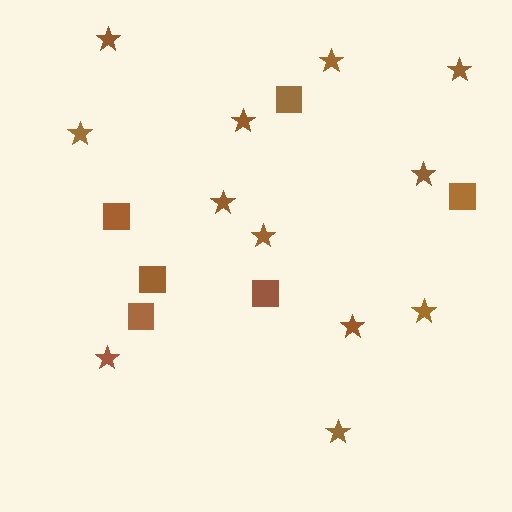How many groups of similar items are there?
There are 2 groups: one group of stars (12) and one group of squares (6).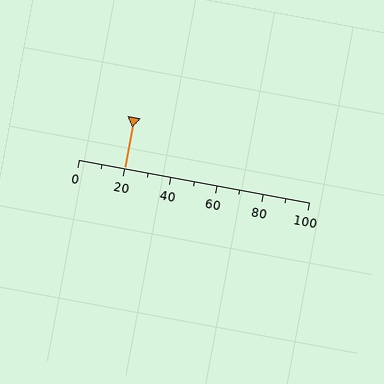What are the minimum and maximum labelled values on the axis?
The axis runs from 0 to 100.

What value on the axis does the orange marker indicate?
The marker indicates approximately 20.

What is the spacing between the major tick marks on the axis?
The major ticks are spaced 20 apart.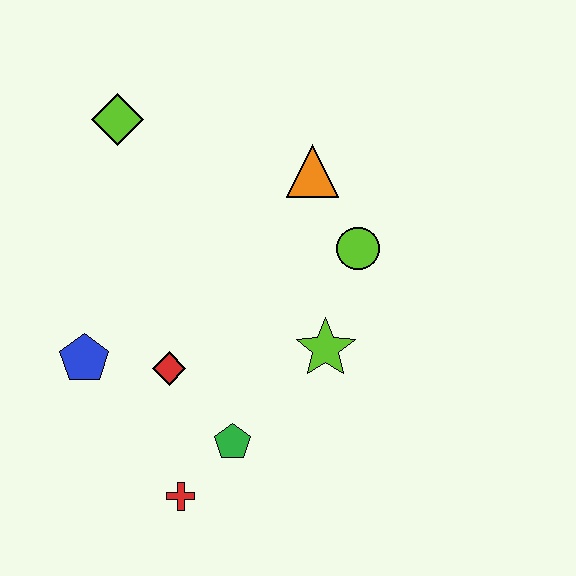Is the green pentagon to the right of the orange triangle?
No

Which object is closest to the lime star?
The lime circle is closest to the lime star.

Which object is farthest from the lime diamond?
The red cross is farthest from the lime diamond.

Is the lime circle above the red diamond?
Yes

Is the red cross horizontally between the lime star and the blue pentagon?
Yes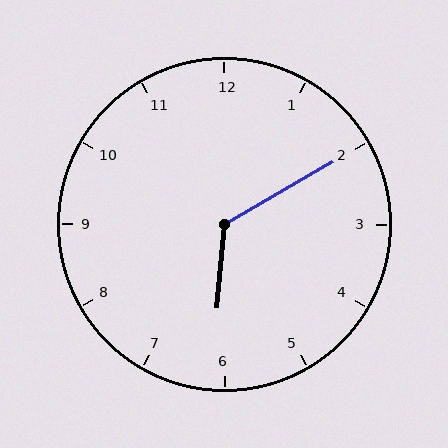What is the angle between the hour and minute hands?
Approximately 125 degrees.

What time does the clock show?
6:10.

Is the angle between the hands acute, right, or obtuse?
It is obtuse.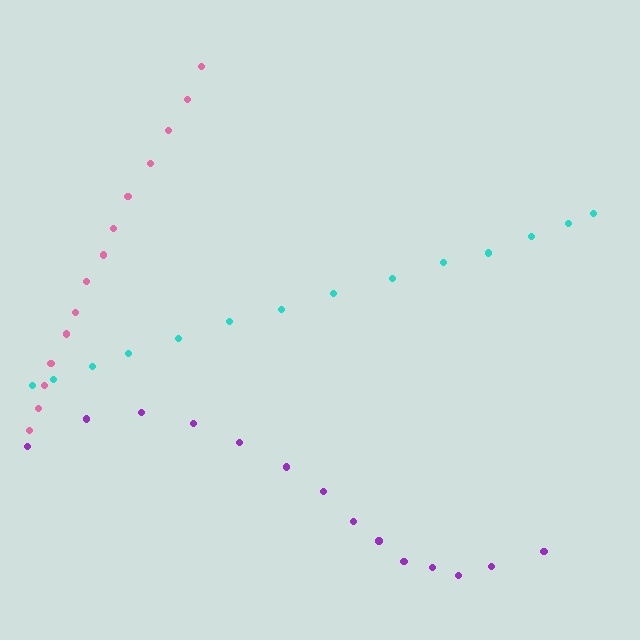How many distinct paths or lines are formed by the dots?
There are 3 distinct paths.